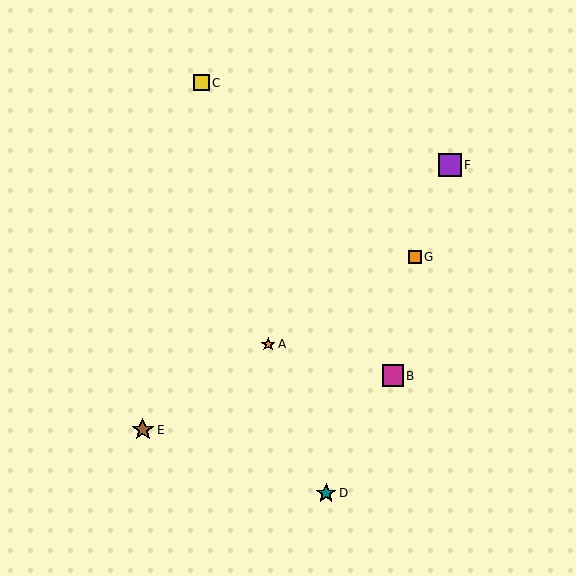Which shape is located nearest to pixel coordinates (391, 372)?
The magenta square (labeled B) at (393, 376) is nearest to that location.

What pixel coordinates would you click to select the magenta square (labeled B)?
Click at (393, 376) to select the magenta square B.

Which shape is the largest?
The purple square (labeled F) is the largest.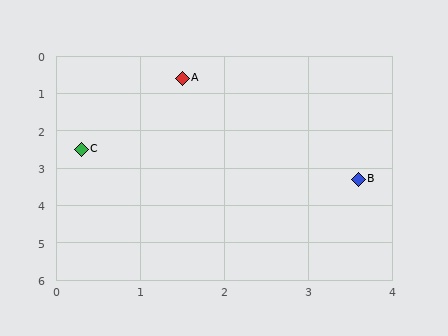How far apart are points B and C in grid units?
Points B and C are about 3.4 grid units apart.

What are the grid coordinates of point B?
Point B is at approximately (3.6, 3.3).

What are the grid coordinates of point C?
Point C is at approximately (0.3, 2.5).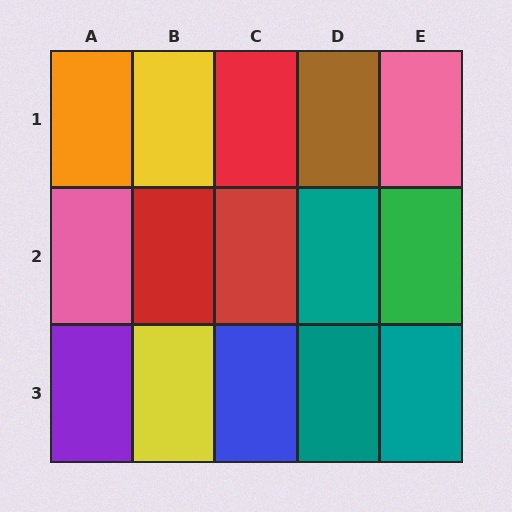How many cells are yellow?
2 cells are yellow.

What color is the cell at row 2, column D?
Teal.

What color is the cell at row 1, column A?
Orange.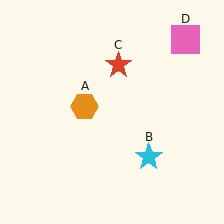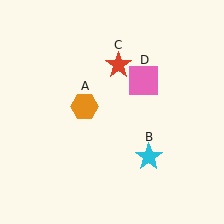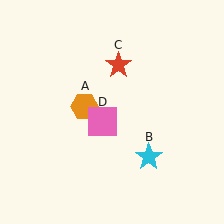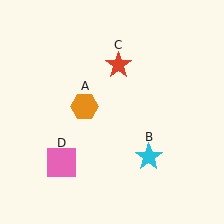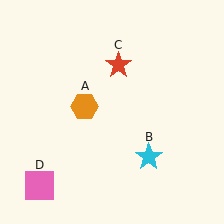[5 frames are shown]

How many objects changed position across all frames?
1 object changed position: pink square (object D).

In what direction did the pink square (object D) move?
The pink square (object D) moved down and to the left.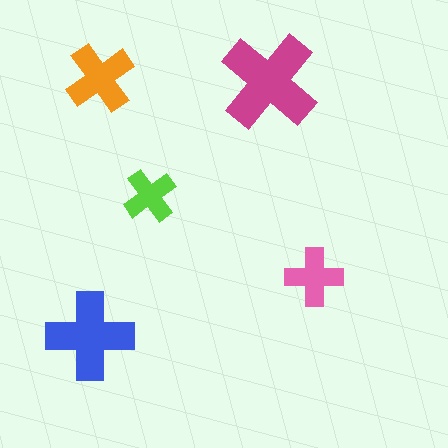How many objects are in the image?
There are 5 objects in the image.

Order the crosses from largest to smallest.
the magenta one, the blue one, the orange one, the pink one, the lime one.